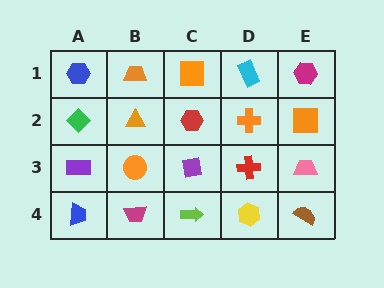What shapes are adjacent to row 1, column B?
An orange triangle (row 2, column B), a blue hexagon (row 1, column A), an orange square (row 1, column C).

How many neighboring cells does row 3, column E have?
3.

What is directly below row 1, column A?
A green diamond.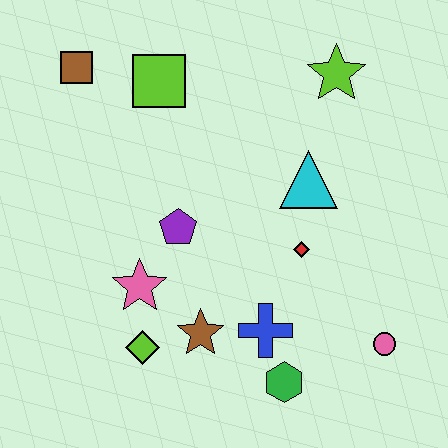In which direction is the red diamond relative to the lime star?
The red diamond is below the lime star.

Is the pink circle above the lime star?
No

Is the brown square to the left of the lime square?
Yes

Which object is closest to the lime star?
The cyan triangle is closest to the lime star.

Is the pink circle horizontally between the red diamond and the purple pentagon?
No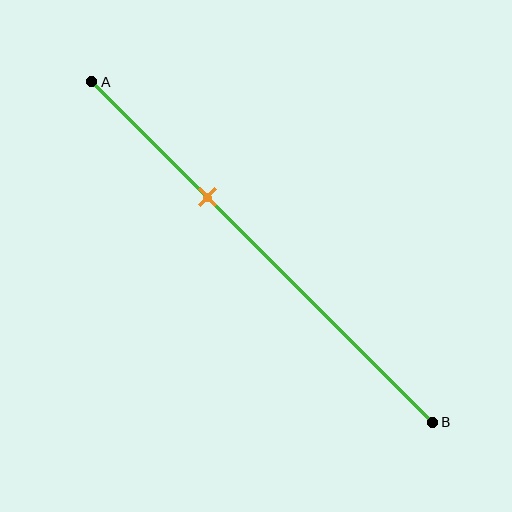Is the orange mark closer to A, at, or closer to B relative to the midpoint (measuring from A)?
The orange mark is closer to point A than the midpoint of segment AB.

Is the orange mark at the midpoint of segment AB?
No, the mark is at about 35% from A, not at the 50% midpoint.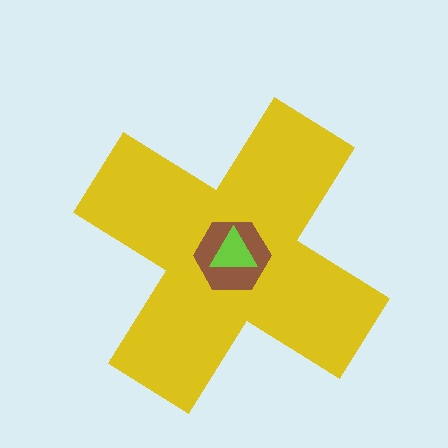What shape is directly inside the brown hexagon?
The lime triangle.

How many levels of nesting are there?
3.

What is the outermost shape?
The yellow cross.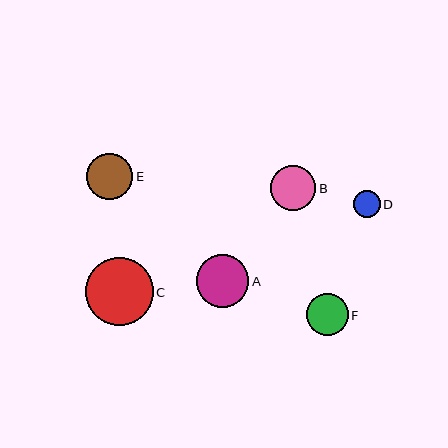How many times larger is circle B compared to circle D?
Circle B is approximately 1.6 times the size of circle D.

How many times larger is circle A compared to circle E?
Circle A is approximately 1.1 times the size of circle E.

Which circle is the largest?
Circle C is the largest with a size of approximately 68 pixels.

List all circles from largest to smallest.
From largest to smallest: C, A, E, B, F, D.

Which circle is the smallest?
Circle D is the smallest with a size of approximately 27 pixels.